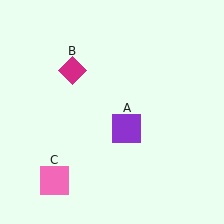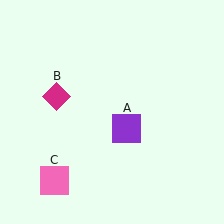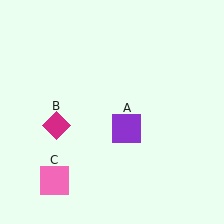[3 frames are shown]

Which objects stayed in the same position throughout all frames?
Purple square (object A) and pink square (object C) remained stationary.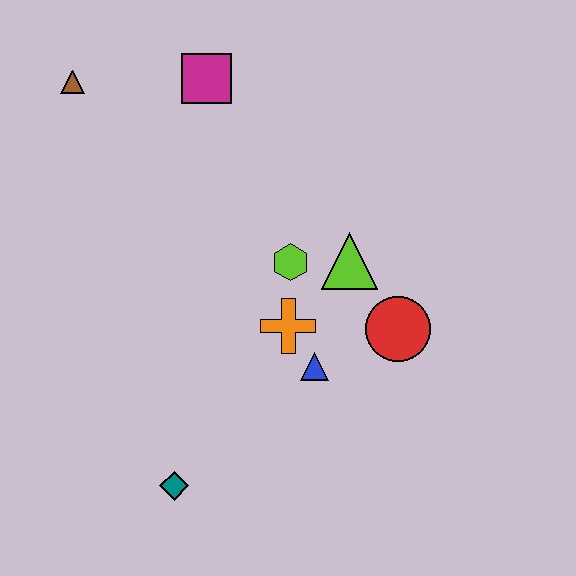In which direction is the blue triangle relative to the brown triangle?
The blue triangle is below the brown triangle.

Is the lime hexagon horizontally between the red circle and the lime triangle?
No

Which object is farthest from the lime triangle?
The brown triangle is farthest from the lime triangle.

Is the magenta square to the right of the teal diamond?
Yes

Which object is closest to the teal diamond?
The blue triangle is closest to the teal diamond.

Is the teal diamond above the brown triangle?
No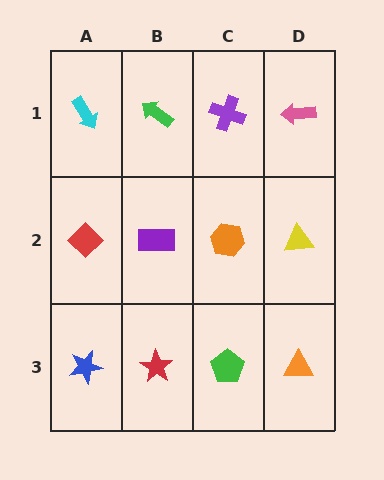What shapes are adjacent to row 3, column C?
An orange hexagon (row 2, column C), a red star (row 3, column B), an orange triangle (row 3, column D).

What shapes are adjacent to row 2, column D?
A pink arrow (row 1, column D), an orange triangle (row 3, column D), an orange hexagon (row 2, column C).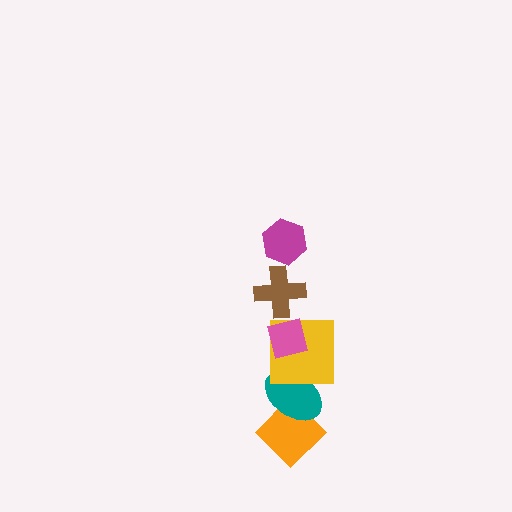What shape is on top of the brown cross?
The magenta hexagon is on top of the brown cross.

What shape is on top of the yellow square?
The pink square is on top of the yellow square.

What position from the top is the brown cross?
The brown cross is 2nd from the top.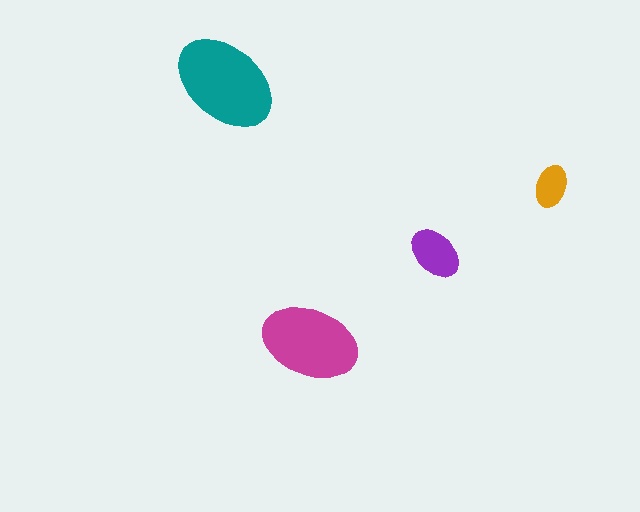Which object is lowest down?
The magenta ellipse is bottommost.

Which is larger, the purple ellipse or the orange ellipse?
The purple one.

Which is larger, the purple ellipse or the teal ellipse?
The teal one.